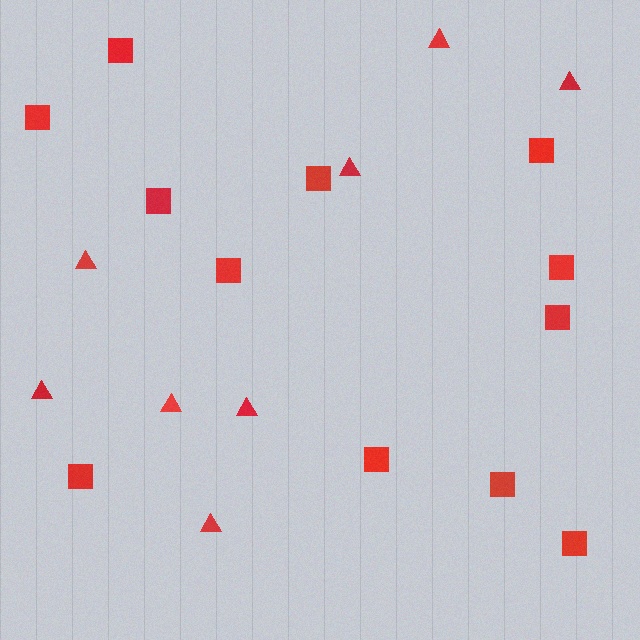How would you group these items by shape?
There are 2 groups: one group of triangles (8) and one group of squares (12).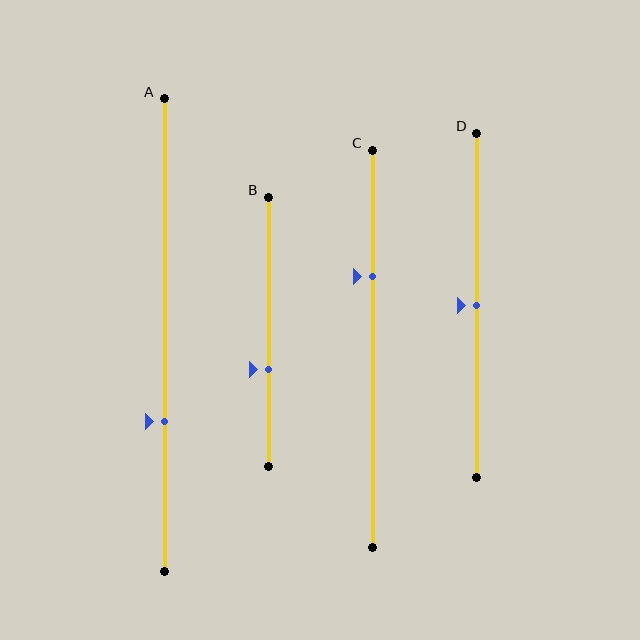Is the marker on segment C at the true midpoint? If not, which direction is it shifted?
No, the marker on segment C is shifted upward by about 18% of the segment length.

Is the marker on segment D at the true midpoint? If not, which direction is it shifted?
Yes, the marker on segment D is at the true midpoint.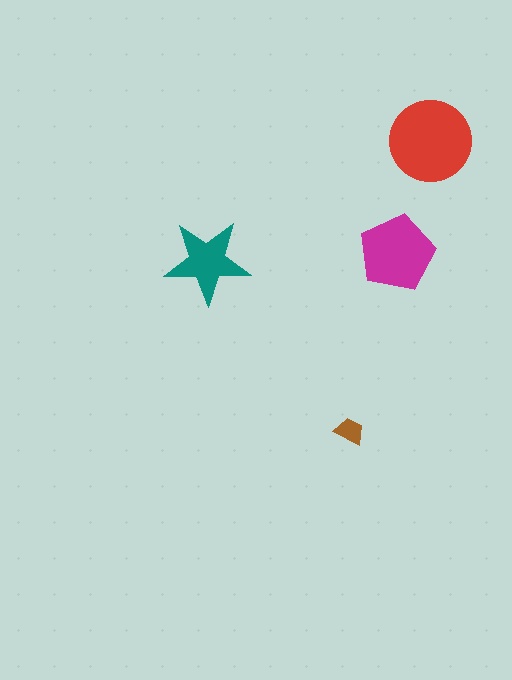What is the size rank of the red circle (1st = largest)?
1st.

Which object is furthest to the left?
The teal star is leftmost.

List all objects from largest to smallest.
The red circle, the magenta pentagon, the teal star, the brown trapezoid.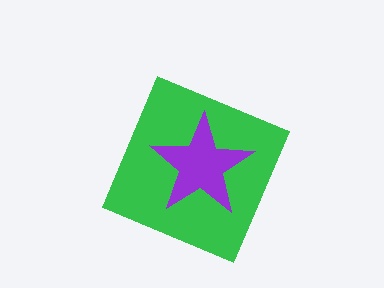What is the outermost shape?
The green diamond.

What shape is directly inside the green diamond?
The purple star.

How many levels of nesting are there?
2.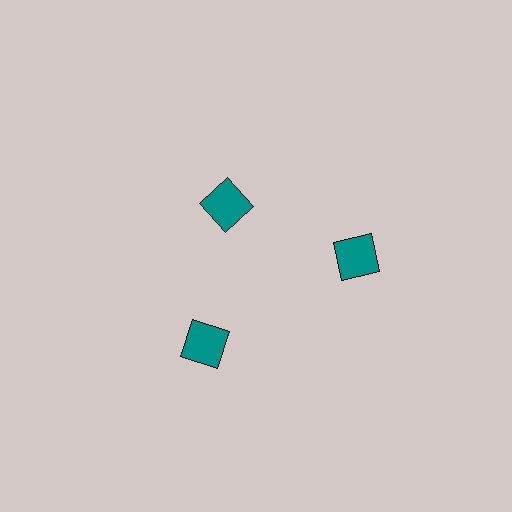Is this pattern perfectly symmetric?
No. The 3 teal squares are arranged in a ring, but one element near the 11 o'clock position is pulled inward toward the center, breaking the 3-fold rotational symmetry.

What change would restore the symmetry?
The symmetry would be restored by moving it outward, back onto the ring so that all 3 squares sit at equal angles and equal distance from the center.